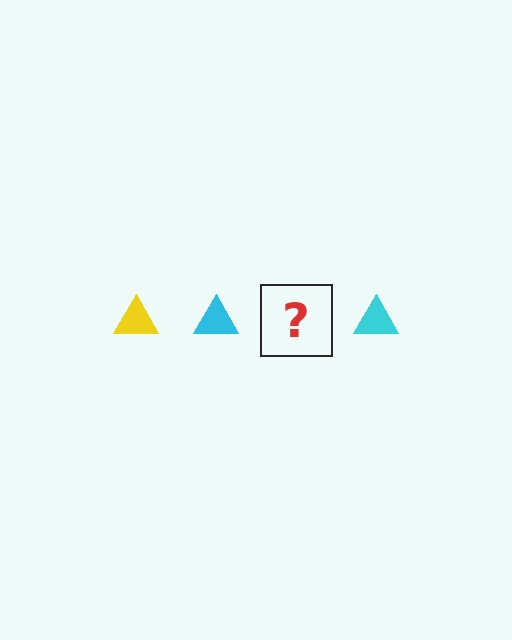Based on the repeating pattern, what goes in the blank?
The blank should be a yellow triangle.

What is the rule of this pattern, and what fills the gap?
The rule is that the pattern cycles through yellow, cyan triangles. The gap should be filled with a yellow triangle.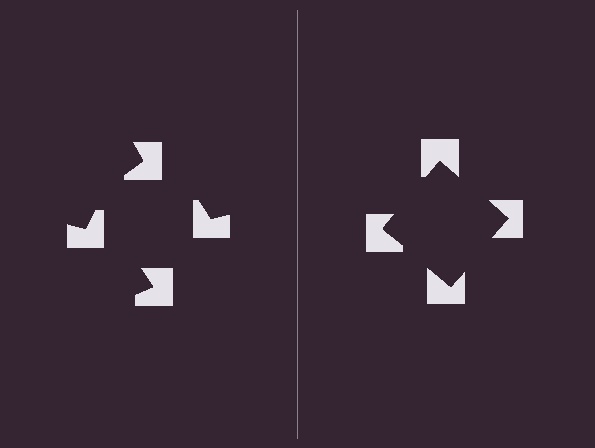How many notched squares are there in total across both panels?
8 — 4 on each side.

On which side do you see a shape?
An illusory square appears on the right side. On the left side the wedge cuts are rotated, so no coherent shape forms.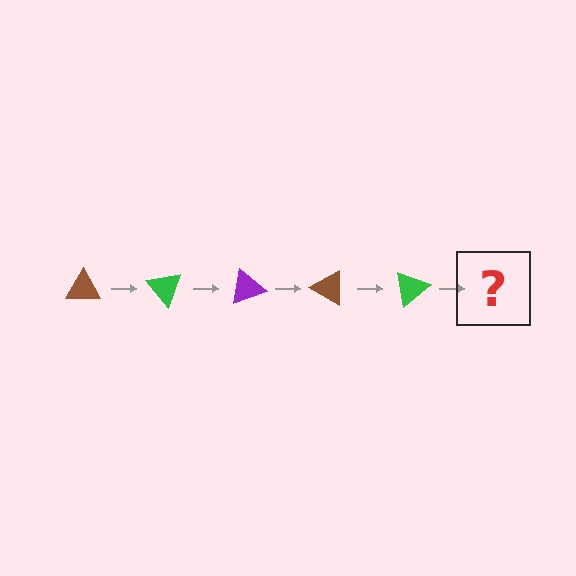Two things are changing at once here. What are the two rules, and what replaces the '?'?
The two rules are that it rotates 50 degrees each step and the color cycles through brown, green, and purple. The '?' should be a purple triangle, rotated 250 degrees from the start.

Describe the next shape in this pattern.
It should be a purple triangle, rotated 250 degrees from the start.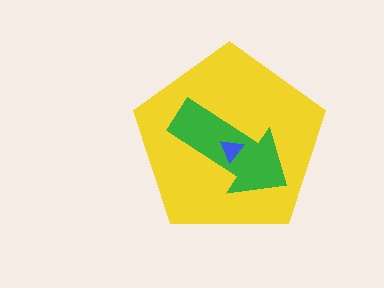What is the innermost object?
The blue triangle.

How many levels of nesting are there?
3.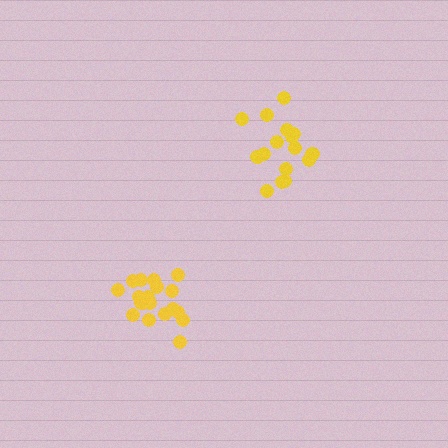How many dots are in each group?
Group 1: 19 dots, Group 2: 16 dots (35 total).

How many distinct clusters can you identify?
There are 2 distinct clusters.